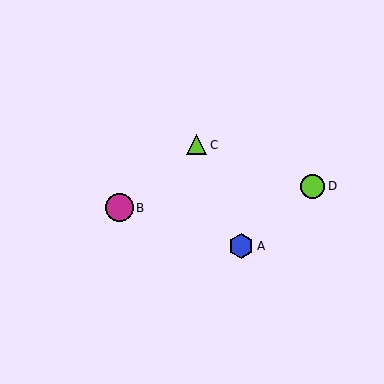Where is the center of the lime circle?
The center of the lime circle is at (313, 186).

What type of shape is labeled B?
Shape B is a magenta circle.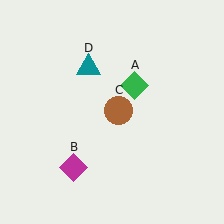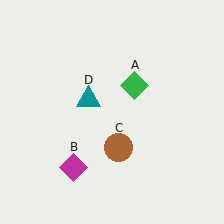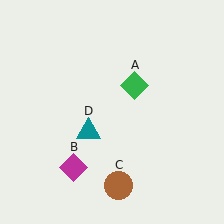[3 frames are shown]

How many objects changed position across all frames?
2 objects changed position: brown circle (object C), teal triangle (object D).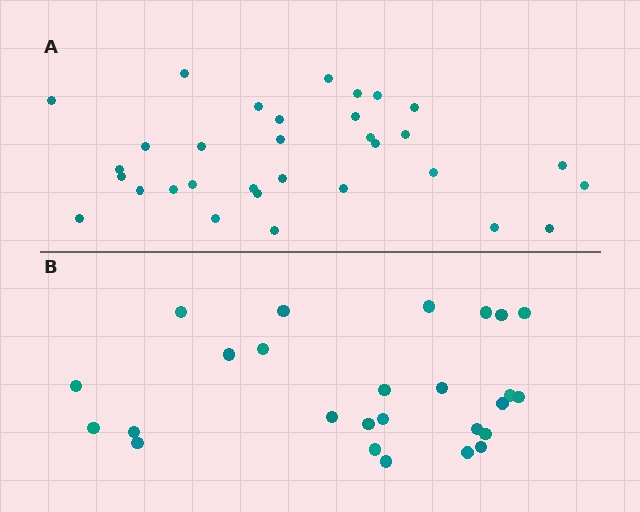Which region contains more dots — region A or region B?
Region A (the top region) has more dots.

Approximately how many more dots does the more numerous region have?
Region A has about 6 more dots than region B.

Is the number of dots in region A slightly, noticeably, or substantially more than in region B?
Region A has only slightly more — the two regions are fairly close. The ratio is roughly 1.2 to 1.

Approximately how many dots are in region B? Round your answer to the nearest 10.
About 30 dots. (The exact count is 26, which rounds to 30.)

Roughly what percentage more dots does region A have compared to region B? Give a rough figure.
About 25% more.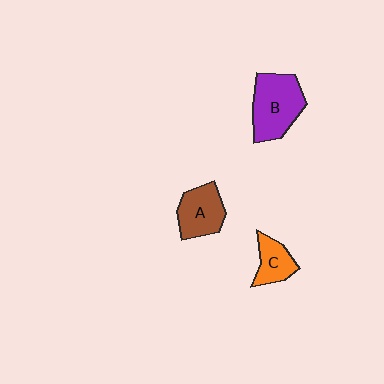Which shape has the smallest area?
Shape C (orange).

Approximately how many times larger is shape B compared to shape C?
Approximately 1.9 times.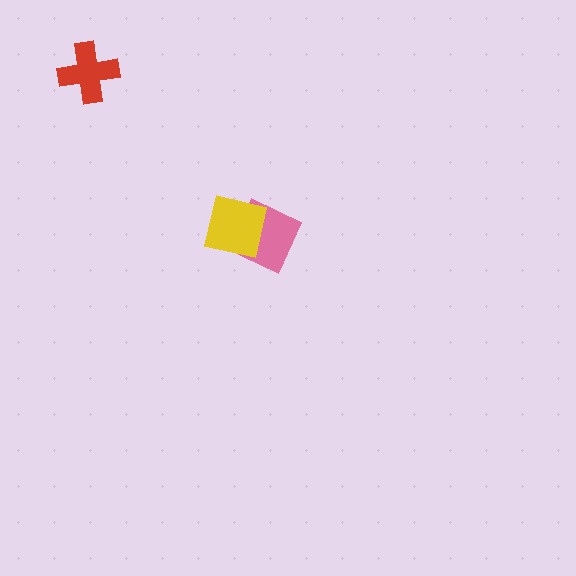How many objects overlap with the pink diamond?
1 object overlaps with the pink diamond.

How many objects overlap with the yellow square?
1 object overlaps with the yellow square.